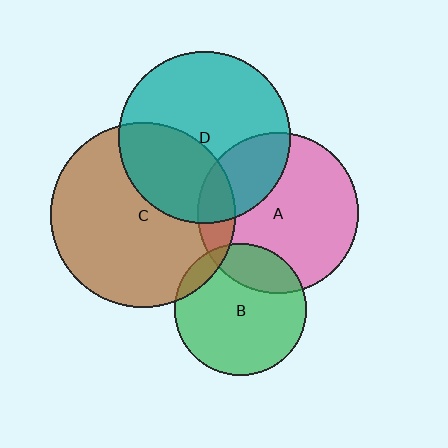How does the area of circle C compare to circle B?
Approximately 2.0 times.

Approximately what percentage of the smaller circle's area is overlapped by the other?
Approximately 35%.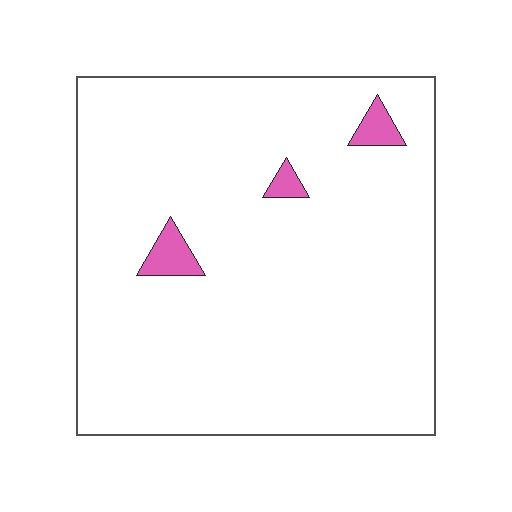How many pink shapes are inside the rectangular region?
3.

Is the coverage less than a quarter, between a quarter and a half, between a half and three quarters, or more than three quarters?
Less than a quarter.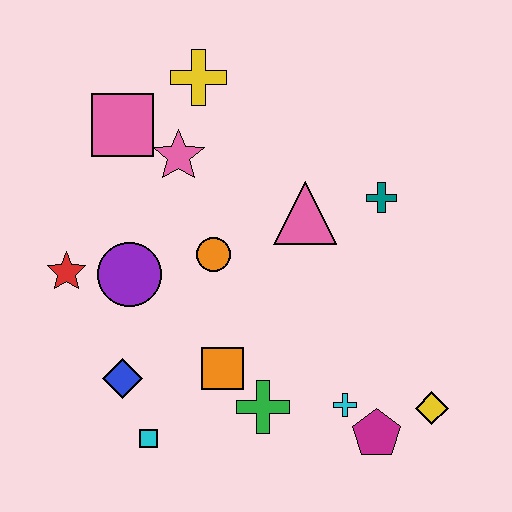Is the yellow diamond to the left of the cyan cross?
No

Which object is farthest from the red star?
The yellow diamond is farthest from the red star.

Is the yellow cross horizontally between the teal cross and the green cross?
No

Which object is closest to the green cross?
The orange square is closest to the green cross.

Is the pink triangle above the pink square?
No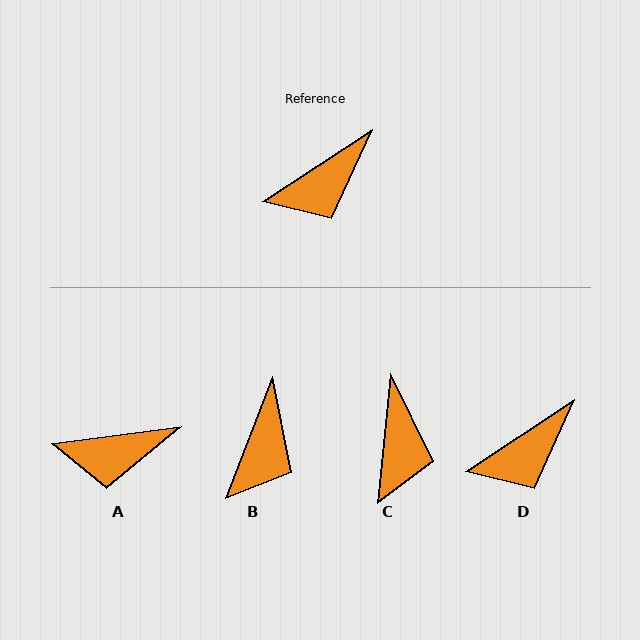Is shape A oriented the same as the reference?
No, it is off by about 26 degrees.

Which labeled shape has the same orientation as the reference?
D.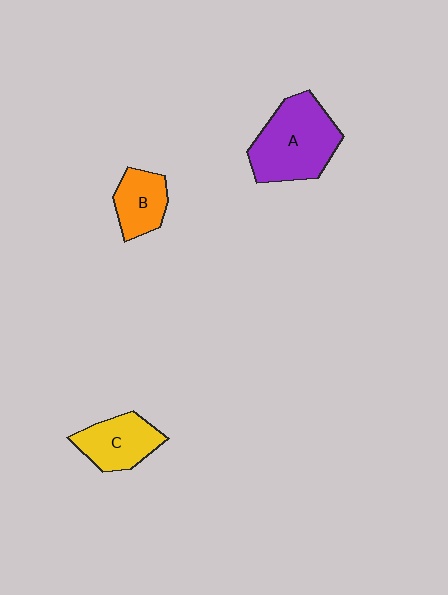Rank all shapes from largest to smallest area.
From largest to smallest: A (purple), C (yellow), B (orange).